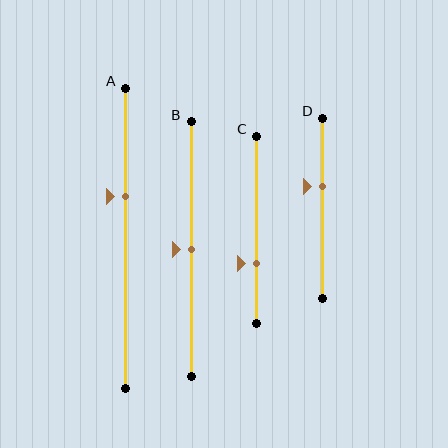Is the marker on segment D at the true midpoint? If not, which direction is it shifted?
No, the marker on segment D is shifted upward by about 12% of the segment length.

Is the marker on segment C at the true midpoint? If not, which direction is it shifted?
No, the marker on segment C is shifted downward by about 18% of the segment length.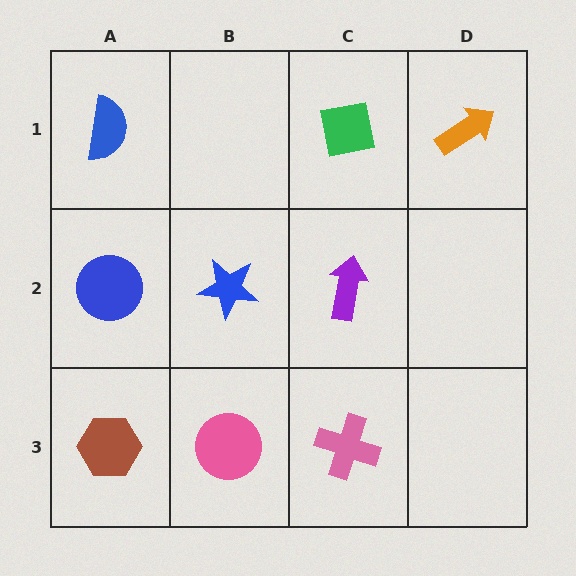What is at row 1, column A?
A blue semicircle.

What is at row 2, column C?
A purple arrow.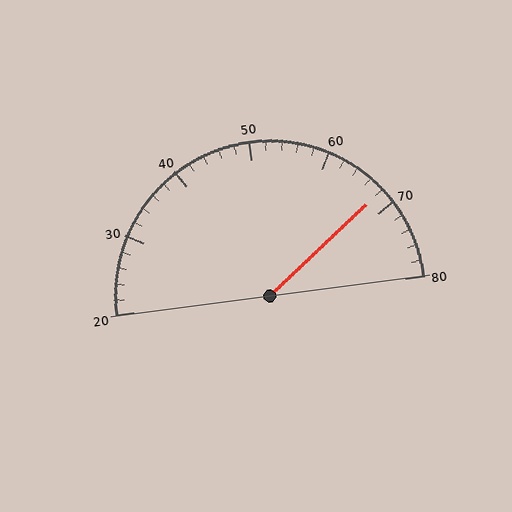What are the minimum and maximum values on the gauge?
The gauge ranges from 20 to 80.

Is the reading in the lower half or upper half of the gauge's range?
The reading is in the upper half of the range (20 to 80).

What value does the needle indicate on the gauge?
The needle indicates approximately 68.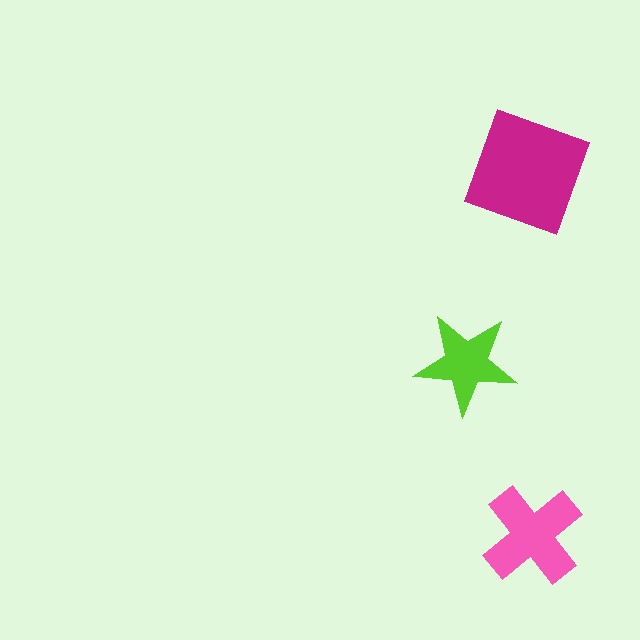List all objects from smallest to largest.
The lime star, the pink cross, the magenta square.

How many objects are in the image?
There are 3 objects in the image.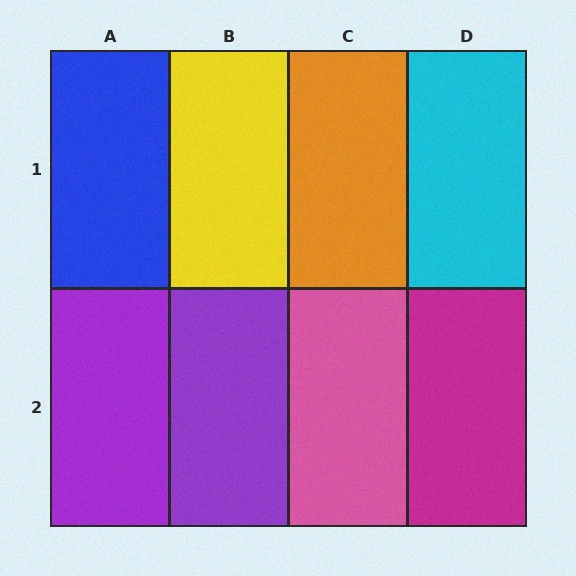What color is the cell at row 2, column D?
Magenta.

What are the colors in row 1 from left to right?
Blue, yellow, orange, cyan.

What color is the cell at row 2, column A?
Purple.